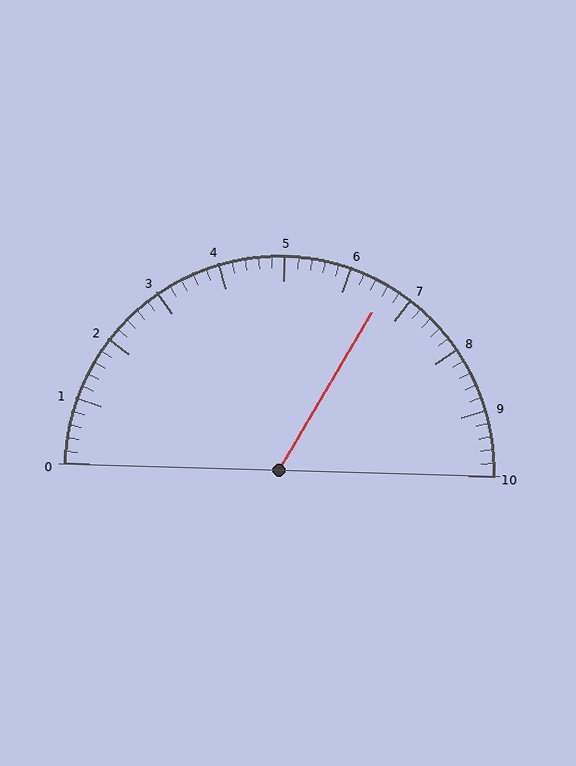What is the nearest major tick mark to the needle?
The nearest major tick mark is 7.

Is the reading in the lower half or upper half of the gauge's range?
The reading is in the upper half of the range (0 to 10).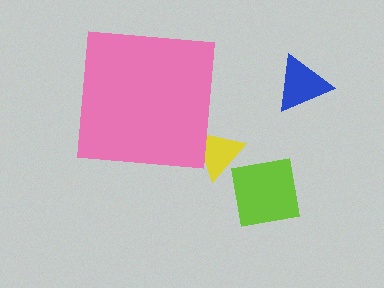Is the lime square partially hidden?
No, the lime square is fully visible.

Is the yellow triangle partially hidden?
Yes, the yellow triangle is partially hidden behind the pink square.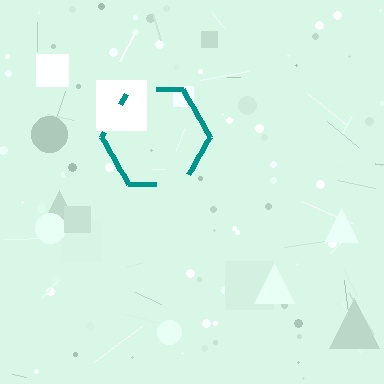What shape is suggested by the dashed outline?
The dashed outline suggests a hexagon.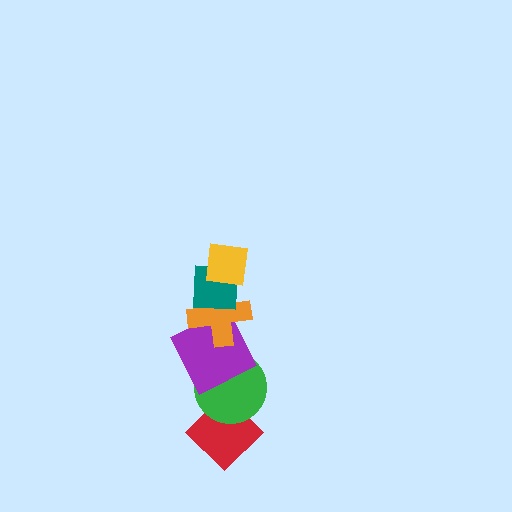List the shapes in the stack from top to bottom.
From top to bottom: the yellow square, the teal square, the orange cross, the purple square, the green circle, the red diamond.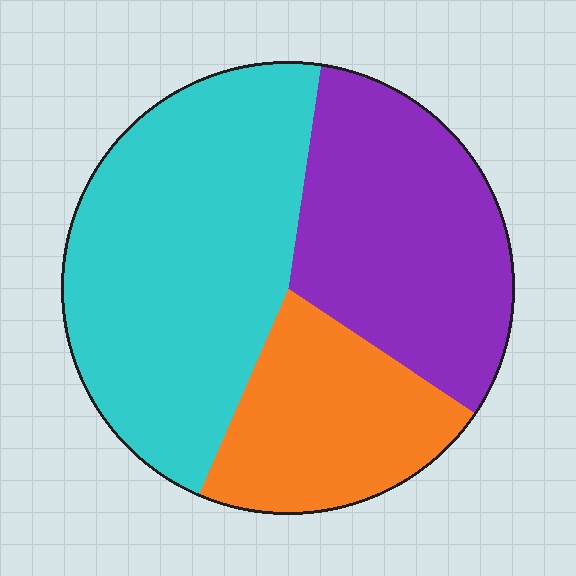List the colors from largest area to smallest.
From largest to smallest: cyan, purple, orange.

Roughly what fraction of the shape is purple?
Purple takes up about one third (1/3) of the shape.